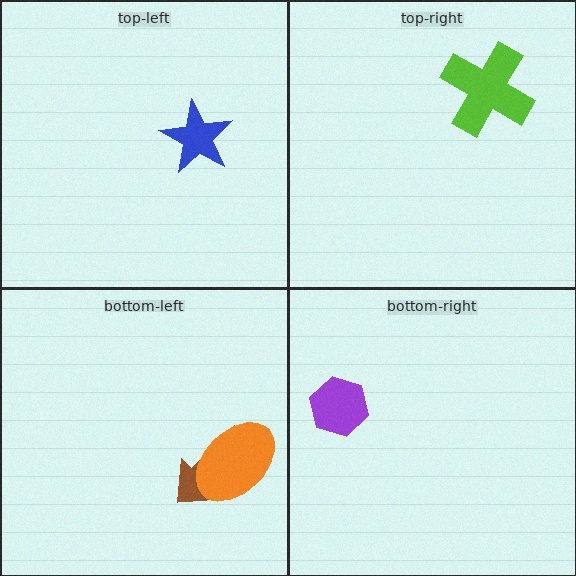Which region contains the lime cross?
The top-right region.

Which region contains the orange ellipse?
The bottom-left region.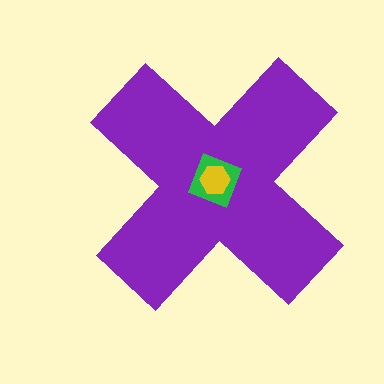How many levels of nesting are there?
3.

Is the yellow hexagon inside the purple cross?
Yes.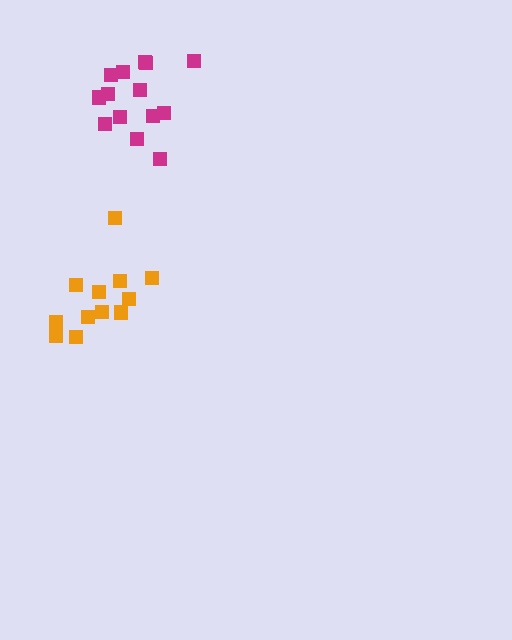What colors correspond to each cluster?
The clusters are colored: magenta, orange.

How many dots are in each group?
Group 1: 14 dots, Group 2: 12 dots (26 total).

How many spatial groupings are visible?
There are 2 spatial groupings.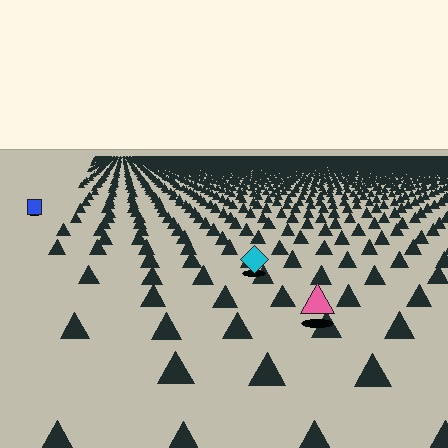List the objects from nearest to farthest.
From nearest to farthest: the pink triangle, the cyan diamond, the blue square.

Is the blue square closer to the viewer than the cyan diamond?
No. The cyan diamond is closer — you can tell from the texture gradient: the ground texture is coarser near it.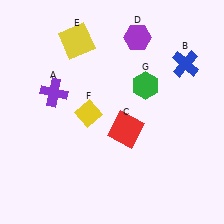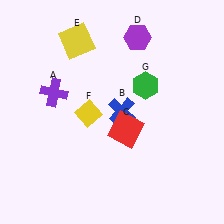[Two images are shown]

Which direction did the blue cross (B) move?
The blue cross (B) moved left.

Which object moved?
The blue cross (B) moved left.